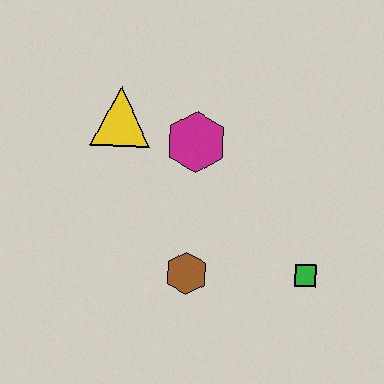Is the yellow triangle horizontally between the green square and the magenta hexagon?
No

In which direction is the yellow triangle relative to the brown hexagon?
The yellow triangle is above the brown hexagon.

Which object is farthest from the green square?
The yellow triangle is farthest from the green square.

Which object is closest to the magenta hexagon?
The yellow triangle is closest to the magenta hexagon.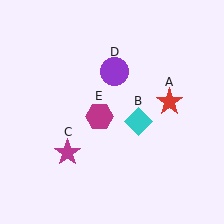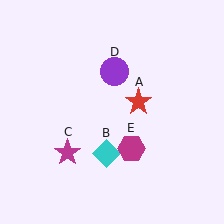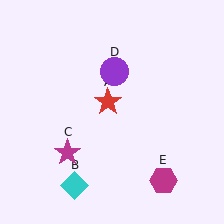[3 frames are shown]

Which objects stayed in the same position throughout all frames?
Magenta star (object C) and purple circle (object D) remained stationary.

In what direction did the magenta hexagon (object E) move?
The magenta hexagon (object E) moved down and to the right.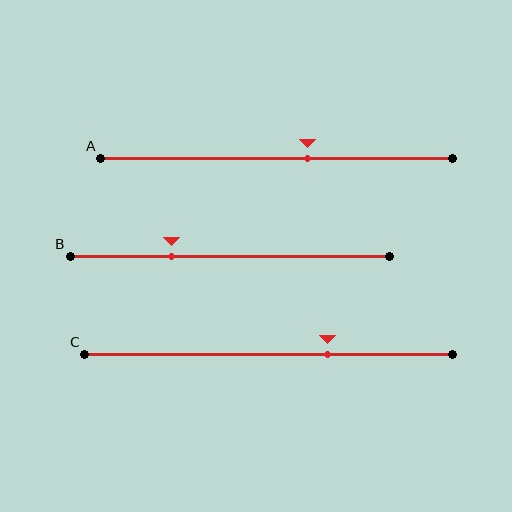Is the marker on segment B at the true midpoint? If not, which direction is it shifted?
No, the marker on segment B is shifted to the left by about 18% of the segment length.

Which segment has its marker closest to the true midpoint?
Segment A has its marker closest to the true midpoint.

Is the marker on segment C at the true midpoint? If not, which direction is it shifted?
No, the marker on segment C is shifted to the right by about 16% of the segment length.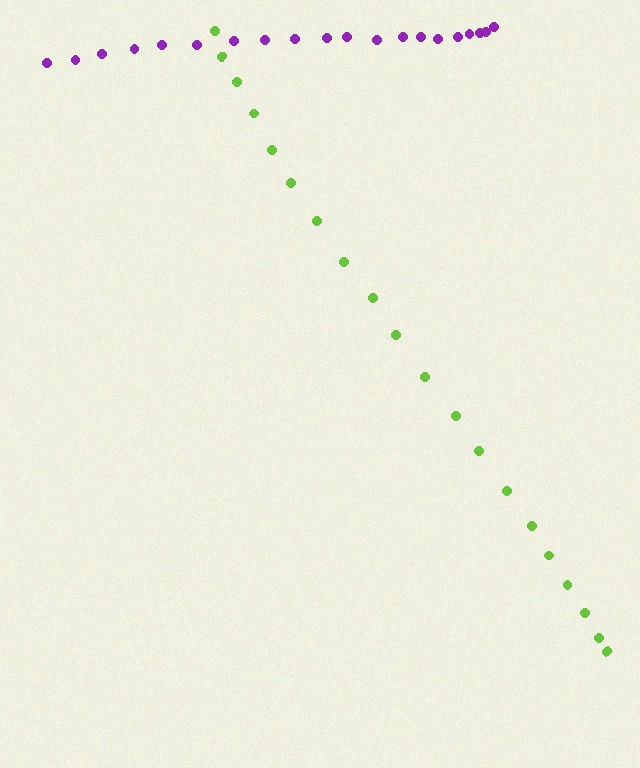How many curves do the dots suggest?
There are 2 distinct paths.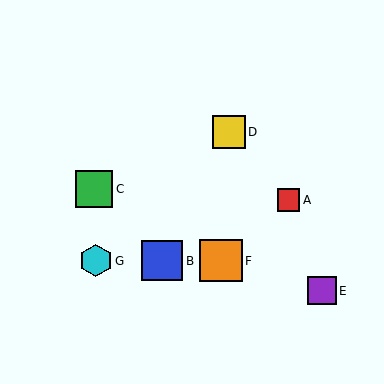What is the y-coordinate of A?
Object A is at y≈200.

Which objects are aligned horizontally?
Objects B, F, G are aligned horizontally.